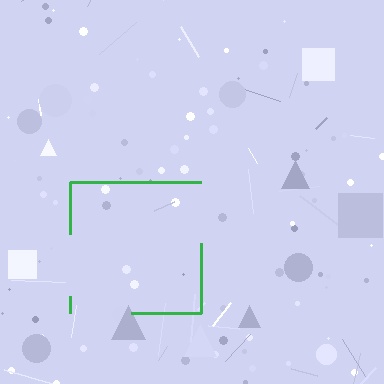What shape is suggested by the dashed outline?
The dashed outline suggests a square.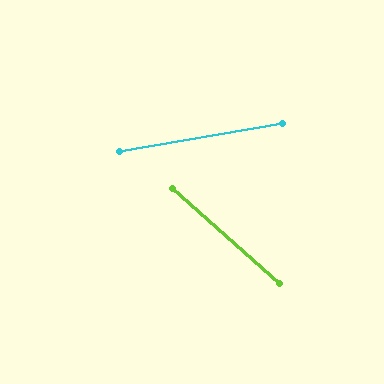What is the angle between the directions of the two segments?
Approximately 51 degrees.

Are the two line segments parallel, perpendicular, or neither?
Neither parallel nor perpendicular — they differ by about 51°.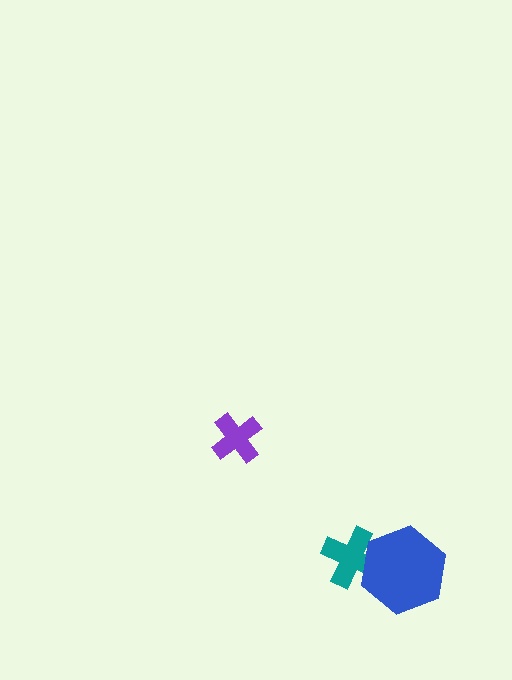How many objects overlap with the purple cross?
0 objects overlap with the purple cross.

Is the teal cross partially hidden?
Yes, it is partially covered by another shape.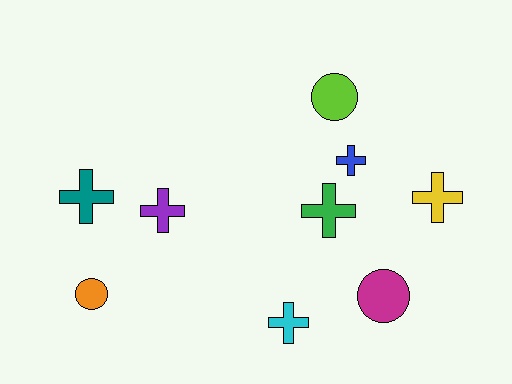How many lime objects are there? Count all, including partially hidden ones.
There is 1 lime object.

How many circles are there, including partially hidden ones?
There are 3 circles.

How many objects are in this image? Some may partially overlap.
There are 9 objects.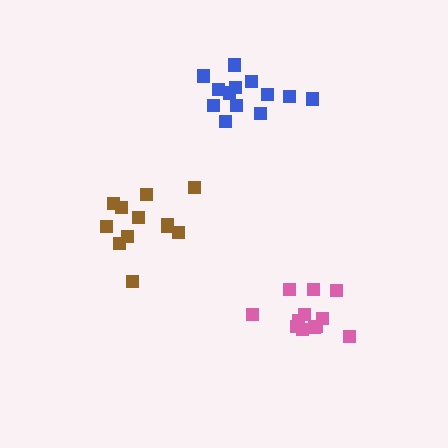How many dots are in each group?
Group 1: 12 dots, Group 2: 13 dots, Group 3: 13 dots (38 total).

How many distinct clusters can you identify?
There are 3 distinct clusters.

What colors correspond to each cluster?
The clusters are colored: brown, pink, blue.